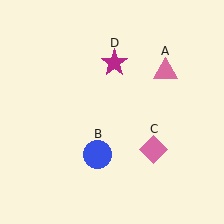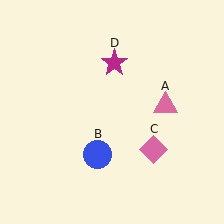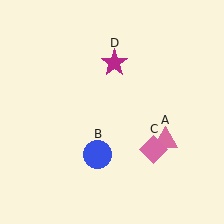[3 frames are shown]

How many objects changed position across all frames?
1 object changed position: pink triangle (object A).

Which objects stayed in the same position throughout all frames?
Blue circle (object B) and pink diamond (object C) and magenta star (object D) remained stationary.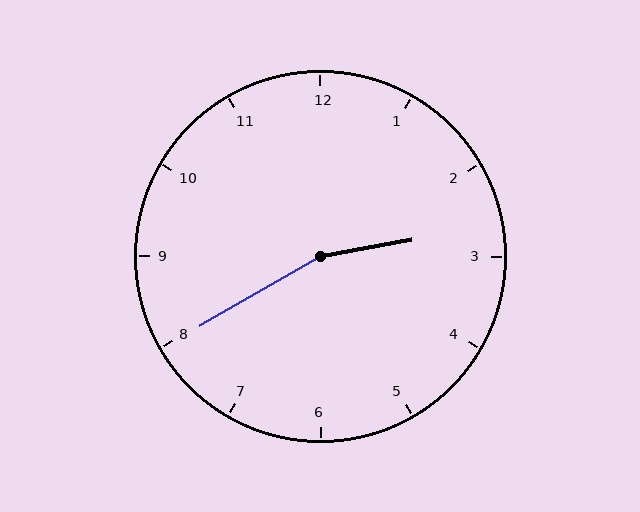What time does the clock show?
2:40.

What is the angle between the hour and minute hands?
Approximately 160 degrees.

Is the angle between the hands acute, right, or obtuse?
It is obtuse.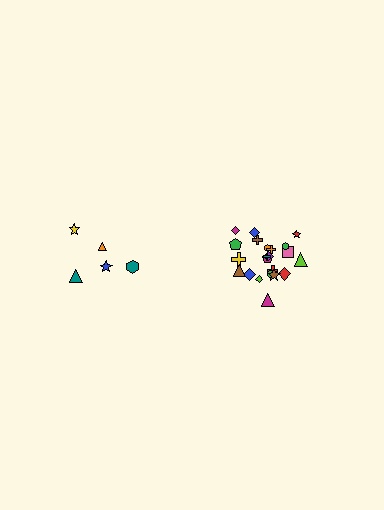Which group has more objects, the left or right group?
The right group.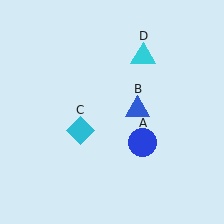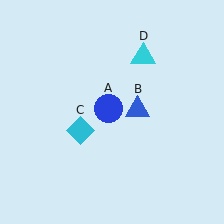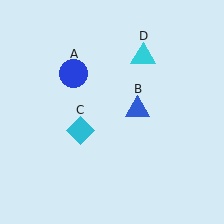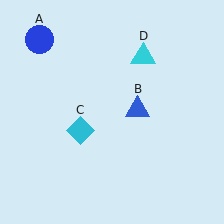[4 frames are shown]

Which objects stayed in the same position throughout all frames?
Blue triangle (object B) and cyan diamond (object C) and cyan triangle (object D) remained stationary.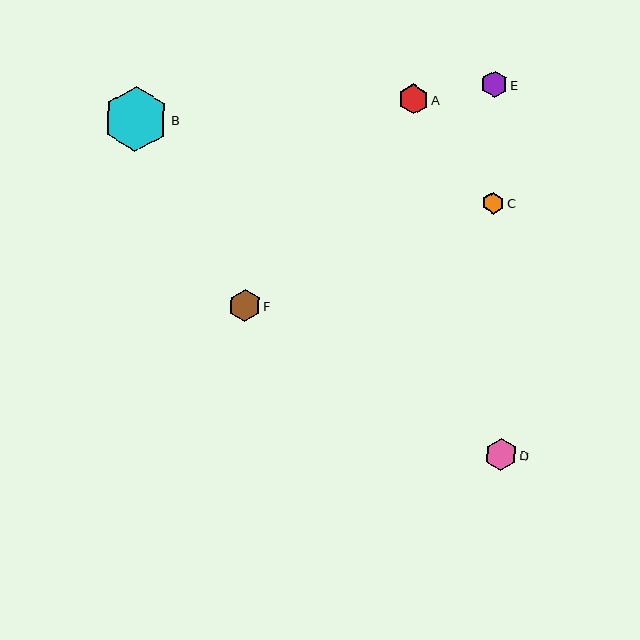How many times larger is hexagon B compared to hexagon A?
Hexagon B is approximately 2.2 times the size of hexagon A.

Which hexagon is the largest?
Hexagon B is the largest with a size of approximately 65 pixels.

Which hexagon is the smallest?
Hexagon C is the smallest with a size of approximately 21 pixels.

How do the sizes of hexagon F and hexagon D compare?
Hexagon F and hexagon D are approximately the same size.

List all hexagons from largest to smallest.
From largest to smallest: B, F, D, A, E, C.